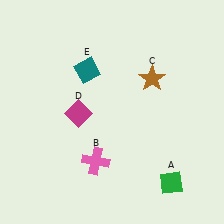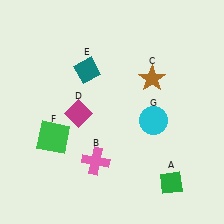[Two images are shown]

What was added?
A green square (F), a cyan circle (G) were added in Image 2.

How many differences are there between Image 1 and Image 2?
There are 2 differences between the two images.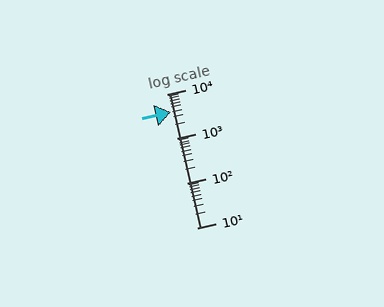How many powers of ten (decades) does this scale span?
The scale spans 3 decades, from 10 to 10000.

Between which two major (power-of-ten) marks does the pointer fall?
The pointer is between 1000 and 10000.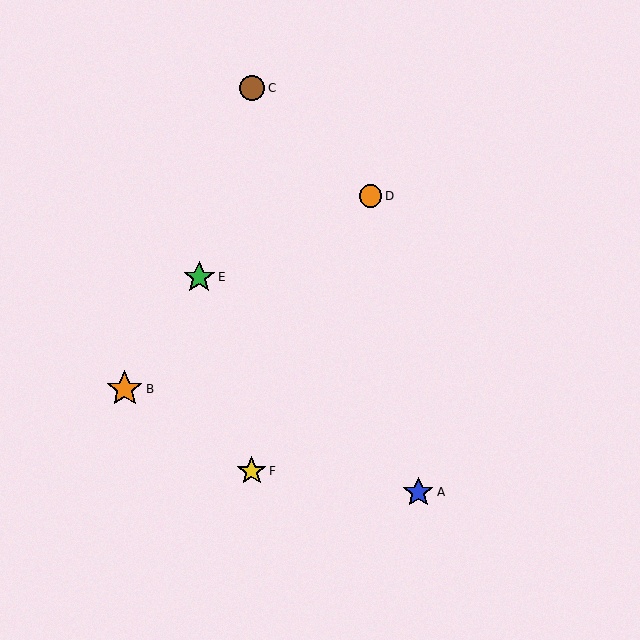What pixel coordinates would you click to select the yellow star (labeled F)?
Click at (252, 471) to select the yellow star F.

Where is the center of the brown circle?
The center of the brown circle is at (252, 88).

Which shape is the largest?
The orange star (labeled B) is the largest.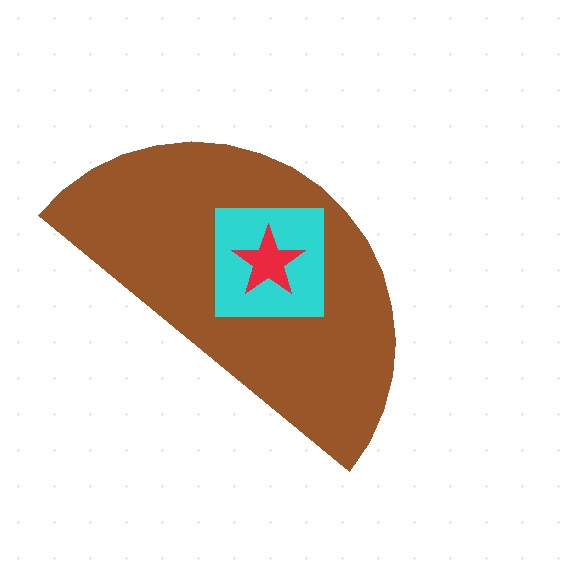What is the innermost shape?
The red star.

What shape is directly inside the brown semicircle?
The cyan square.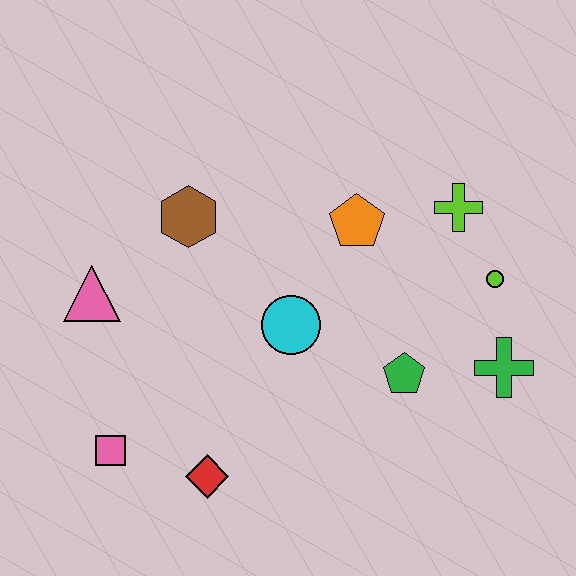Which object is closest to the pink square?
The red diamond is closest to the pink square.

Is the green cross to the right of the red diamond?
Yes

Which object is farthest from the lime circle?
The pink square is farthest from the lime circle.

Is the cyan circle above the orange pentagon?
No